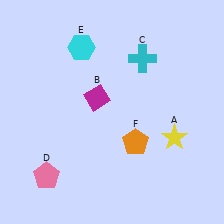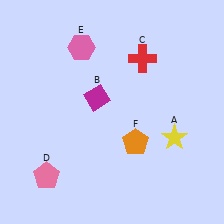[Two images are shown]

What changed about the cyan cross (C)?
In Image 1, C is cyan. In Image 2, it changed to red.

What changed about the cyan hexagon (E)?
In Image 1, E is cyan. In Image 2, it changed to pink.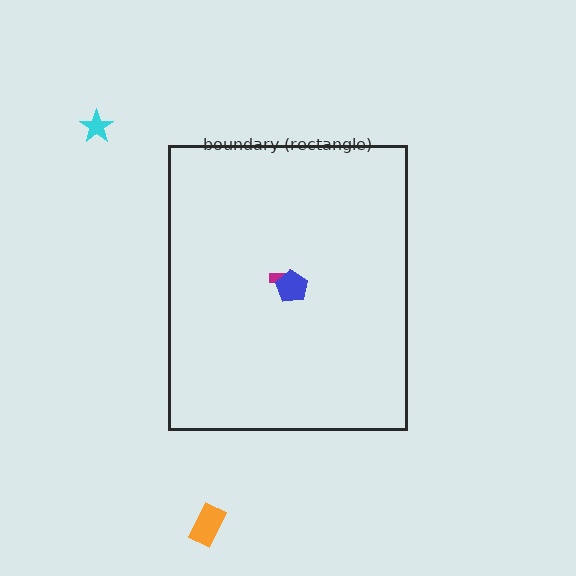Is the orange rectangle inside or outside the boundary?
Outside.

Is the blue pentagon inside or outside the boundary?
Inside.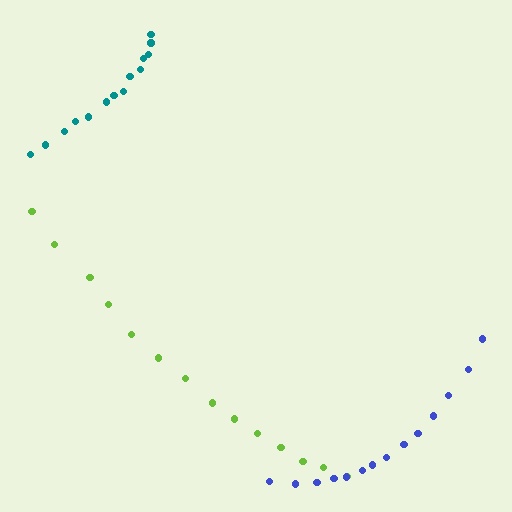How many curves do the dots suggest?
There are 3 distinct paths.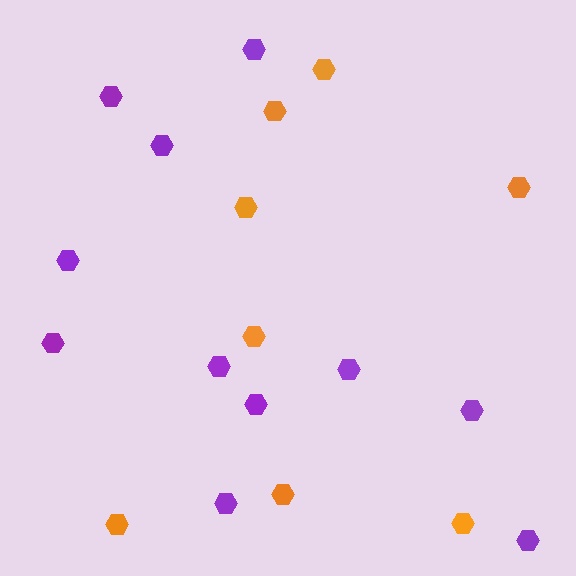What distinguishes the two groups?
There are 2 groups: one group of purple hexagons (11) and one group of orange hexagons (8).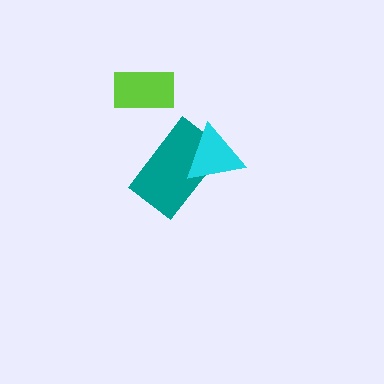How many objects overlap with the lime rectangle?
0 objects overlap with the lime rectangle.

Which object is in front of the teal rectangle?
The cyan triangle is in front of the teal rectangle.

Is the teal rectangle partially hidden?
Yes, it is partially covered by another shape.